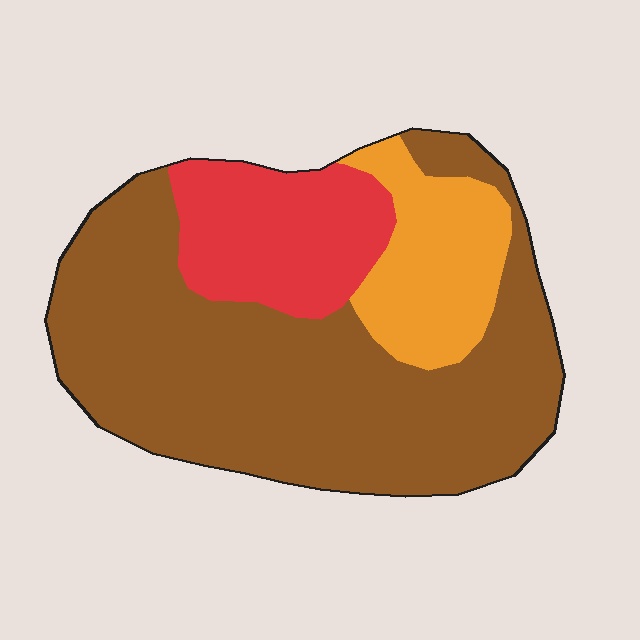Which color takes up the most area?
Brown, at roughly 65%.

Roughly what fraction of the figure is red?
Red takes up between a sixth and a third of the figure.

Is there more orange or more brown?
Brown.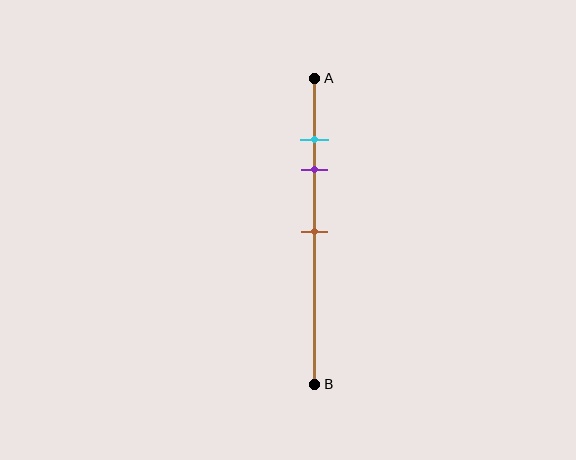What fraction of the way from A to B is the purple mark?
The purple mark is approximately 30% (0.3) of the way from A to B.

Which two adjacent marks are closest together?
The cyan and purple marks are the closest adjacent pair.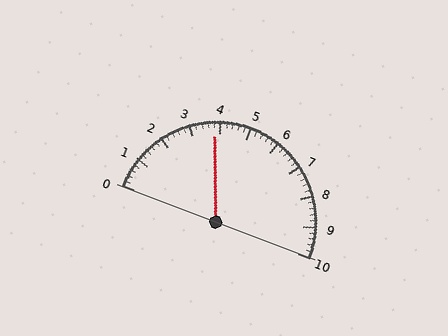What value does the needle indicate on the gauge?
The needle indicates approximately 3.8.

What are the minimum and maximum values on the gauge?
The gauge ranges from 0 to 10.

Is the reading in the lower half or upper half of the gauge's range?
The reading is in the lower half of the range (0 to 10).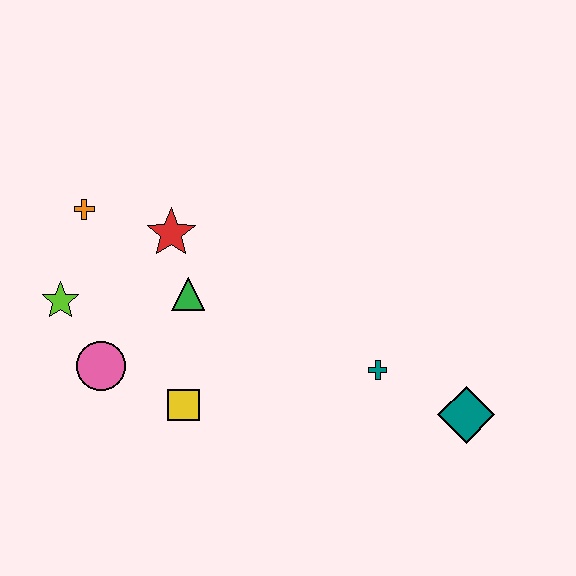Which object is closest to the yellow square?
The pink circle is closest to the yellow square.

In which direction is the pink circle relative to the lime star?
The pink circle is below the lime star.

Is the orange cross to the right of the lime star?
Yes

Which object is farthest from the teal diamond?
The orange cross is farthest from the teal diamond.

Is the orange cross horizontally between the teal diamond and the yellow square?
No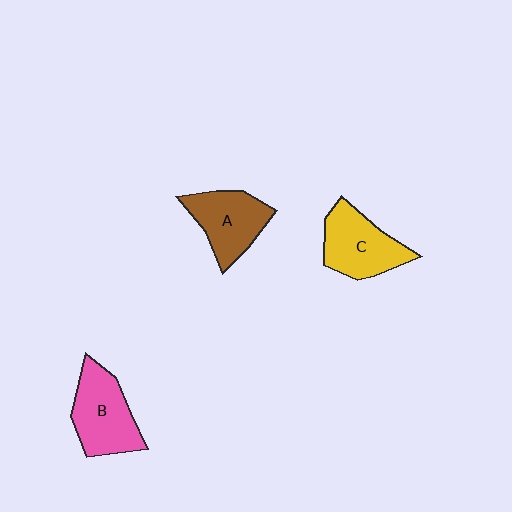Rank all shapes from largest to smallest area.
From largest to smallest: B (pink), C (yellow), A (brown).